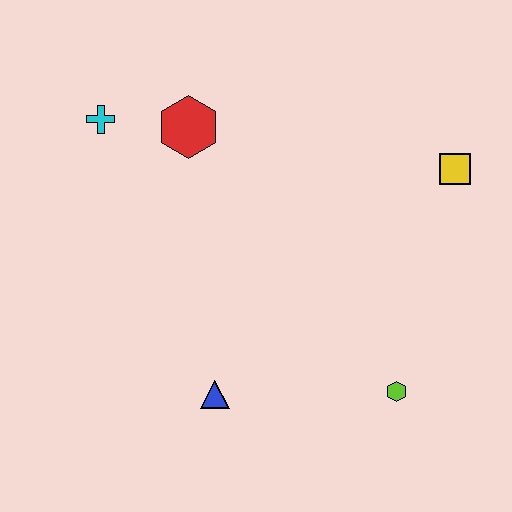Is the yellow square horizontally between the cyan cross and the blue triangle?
No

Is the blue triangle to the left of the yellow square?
Yes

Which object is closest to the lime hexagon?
The blue triangle is closest to the lime hexagon.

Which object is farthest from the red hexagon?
The lime hexagon is farthest from the red hexagon.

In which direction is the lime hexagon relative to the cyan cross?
The lime hexagon is to the right of the cyan cross.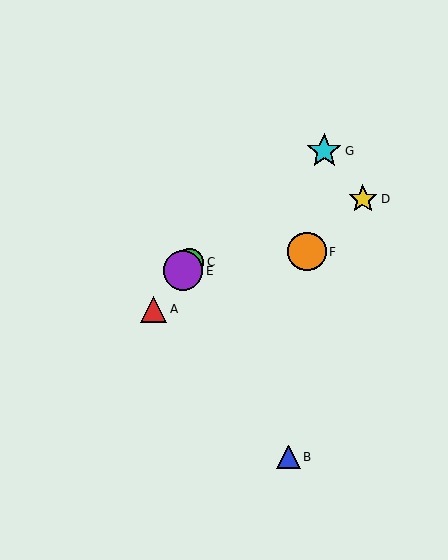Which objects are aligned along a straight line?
Objects A, C, E are aligned along a straight line.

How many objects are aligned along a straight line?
3 objects (A, C, E) are aligned along a straight line.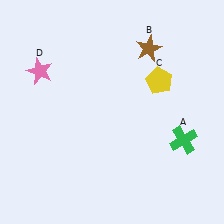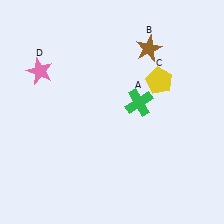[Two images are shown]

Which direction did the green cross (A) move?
The green cross (A) moved left.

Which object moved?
The green cross (A) moved left.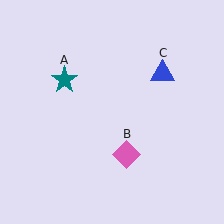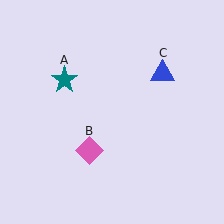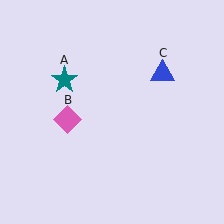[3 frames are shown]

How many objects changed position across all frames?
1 object changed position: pink diamond (object B).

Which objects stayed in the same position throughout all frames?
Teal star (object A) and blue triangle (object C) remained stationary.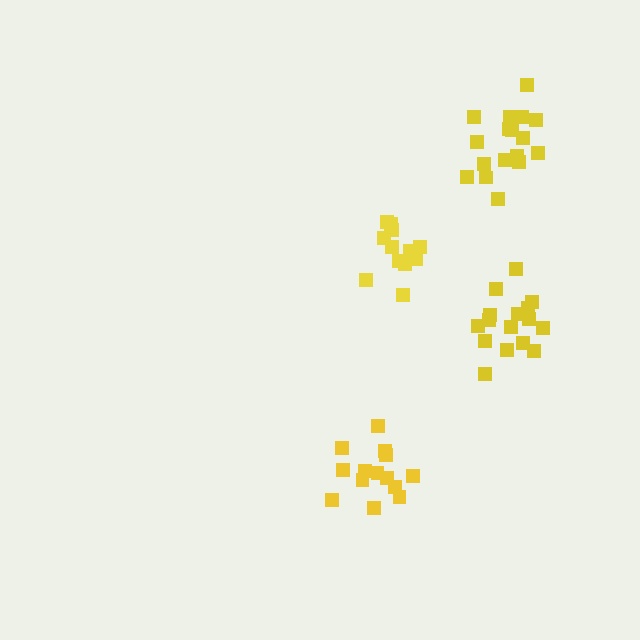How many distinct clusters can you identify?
There are 4 distinct clusters.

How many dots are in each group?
Group 1: 12 dots, Group 2: 16 dots, Group 3: 17 dots, Group 4: 14 dots (59 total).